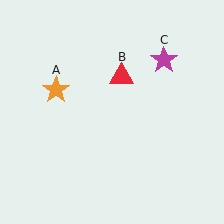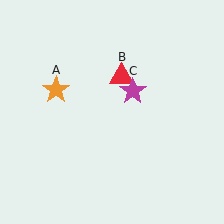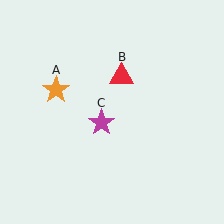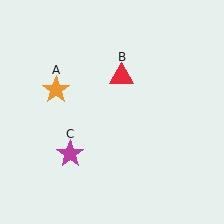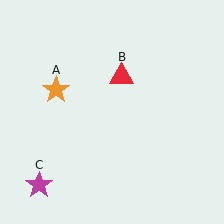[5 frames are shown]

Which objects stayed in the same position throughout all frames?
Orange star (object A) and red triangle (object B) remained stationary.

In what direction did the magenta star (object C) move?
The magenta star (object C) moved down and to the left.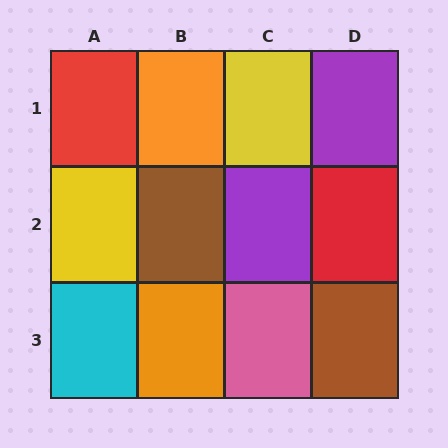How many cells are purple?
2 cells are purple.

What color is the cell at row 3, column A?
Cyan.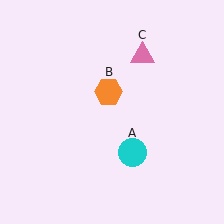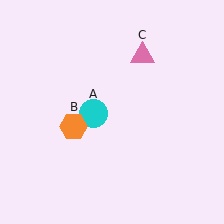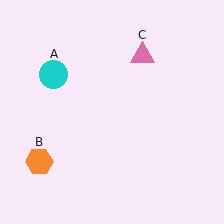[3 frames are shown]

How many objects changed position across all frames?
2 objects changed position: cyan circle (object A), orange hexagon (object B).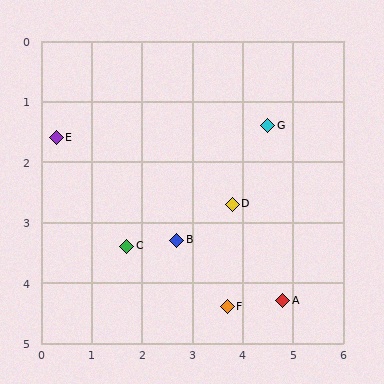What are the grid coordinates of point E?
Point E is at approximately (0.3, 1.6).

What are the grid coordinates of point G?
Point G is at approximately (4.5, 1.4).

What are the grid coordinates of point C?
Point C is at approximately (1.7, 3.4).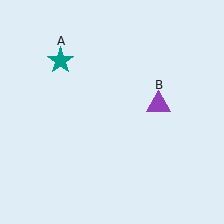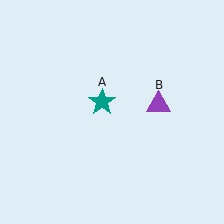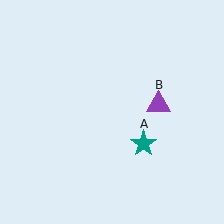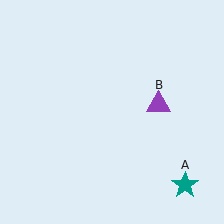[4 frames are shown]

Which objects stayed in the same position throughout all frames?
Purple triangle (object B) remained stationary.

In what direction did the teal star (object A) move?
The teal star (object A) moved down and to the right.